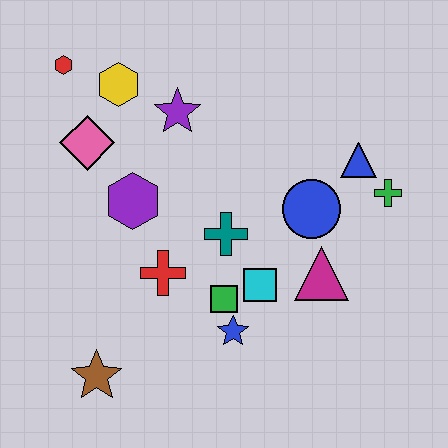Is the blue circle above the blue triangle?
No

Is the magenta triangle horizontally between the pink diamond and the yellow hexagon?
No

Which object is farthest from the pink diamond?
The green cross is farthest from the pink diamond.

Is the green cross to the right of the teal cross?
Yes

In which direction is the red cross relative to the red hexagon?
The red cross is below the red hexagon.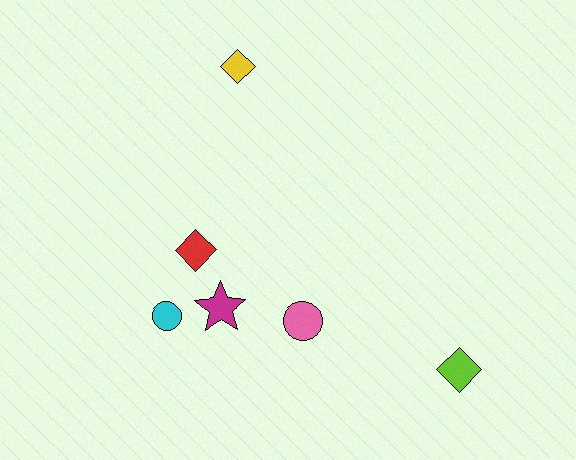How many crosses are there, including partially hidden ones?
There are no crosses.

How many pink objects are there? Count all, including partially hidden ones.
There is 1 pink object.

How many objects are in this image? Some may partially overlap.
There are 6 objects.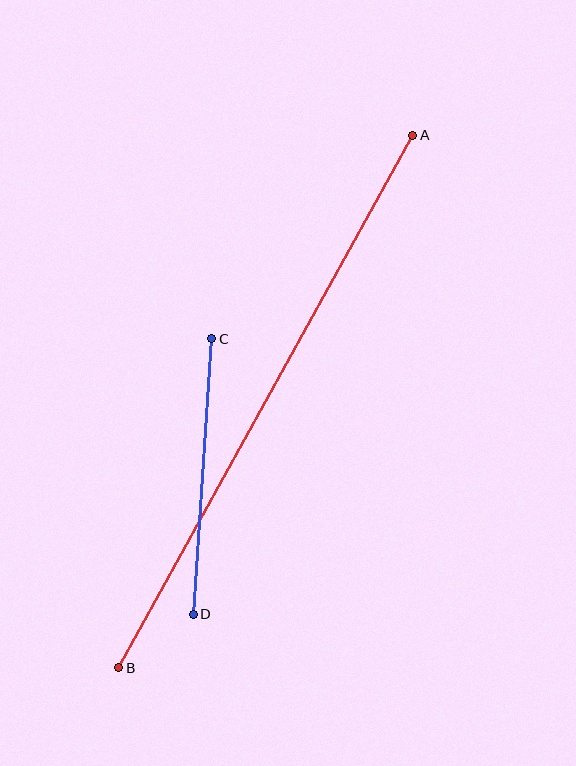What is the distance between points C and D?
The distance is approximately 276 pixels.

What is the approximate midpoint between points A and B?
The midpoint is at approximately (266, 402) pixels.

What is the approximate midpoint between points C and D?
The midpoint is at approximately (202, 476) pixels.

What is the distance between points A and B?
The distance is approximately 608 pixels.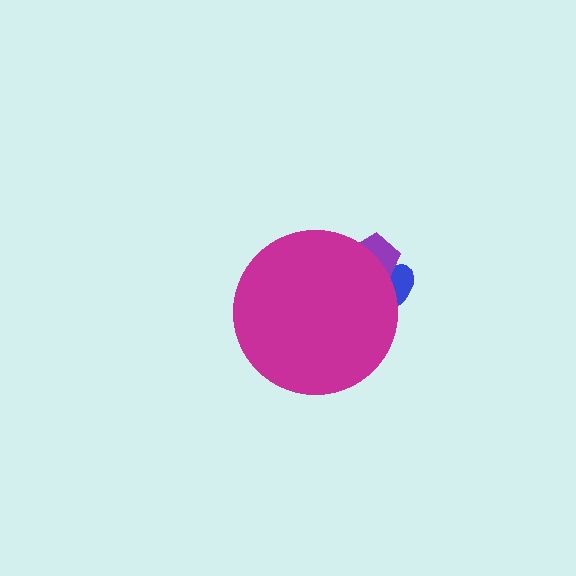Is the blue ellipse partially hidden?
Yes, the blue ellipse is partially hidden behind the magenta circle.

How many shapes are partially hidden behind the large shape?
3 shapes are partially hidden.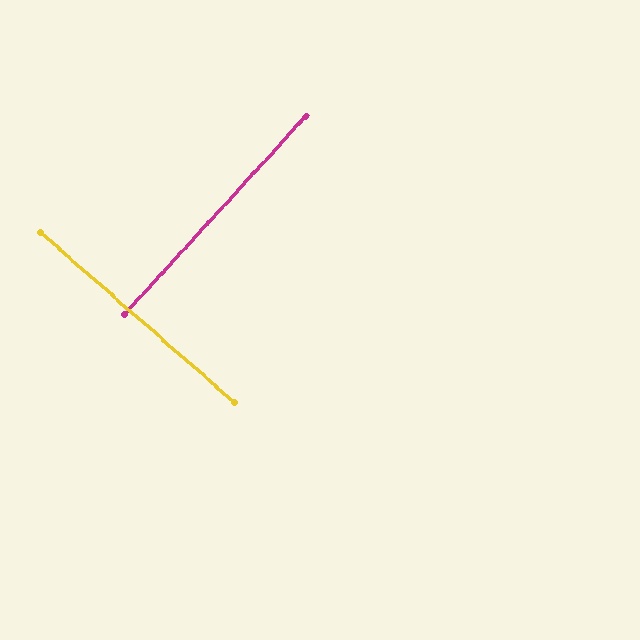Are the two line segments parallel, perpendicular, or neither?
Perpendicular — they meet at approximately 89°.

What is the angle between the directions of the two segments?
Approximately 89 degrees.